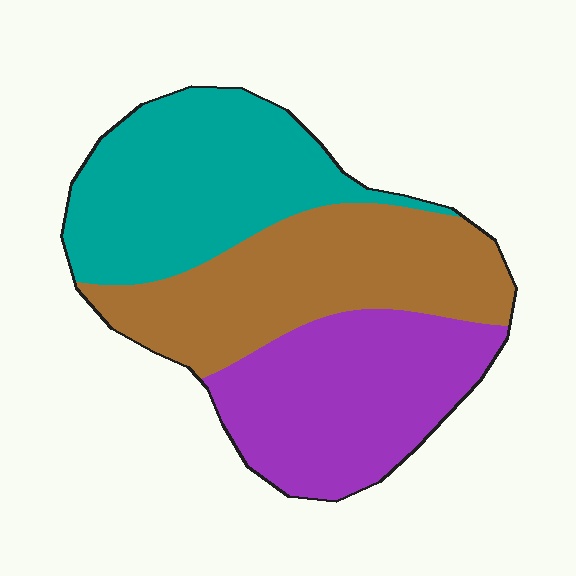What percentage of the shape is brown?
Brown covers about 35% of the shape.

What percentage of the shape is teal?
Teal takes up about one third (1/3) of the shape.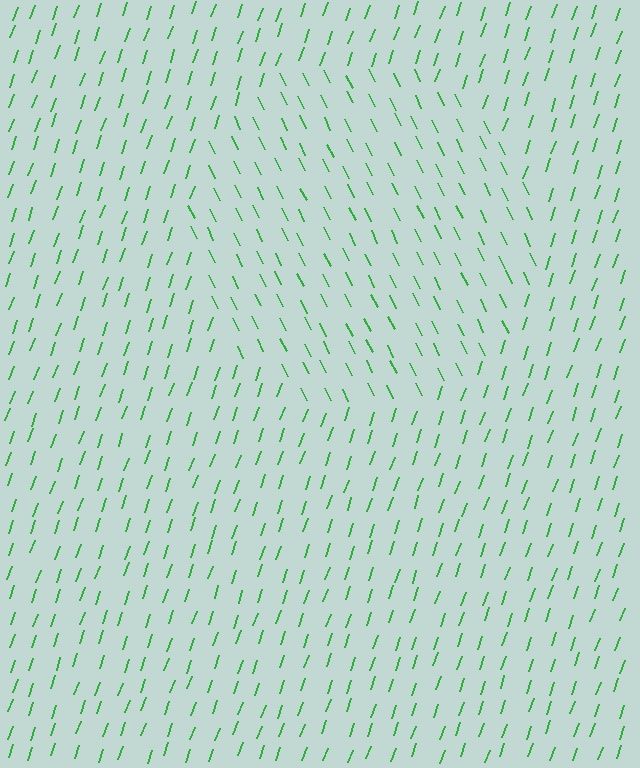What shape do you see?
I see a circle.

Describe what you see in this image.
The image is filled with small green line segments. A circle region in the image has lines oriented differently from the surrounding lines, creating a visible texture boundary.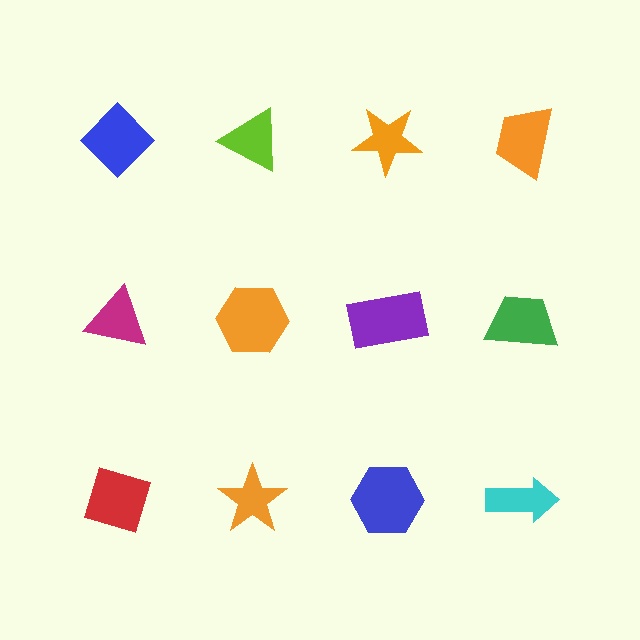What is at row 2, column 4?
A green trapezoid.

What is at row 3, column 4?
A cyan arrow.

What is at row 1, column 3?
An orange star.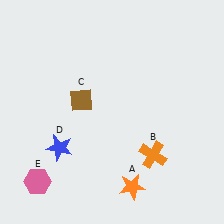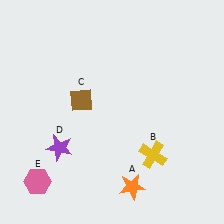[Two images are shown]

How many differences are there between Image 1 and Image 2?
There are 2 differences between the two images.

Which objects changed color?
B changed from orange to yellow. D changed from blue to purple.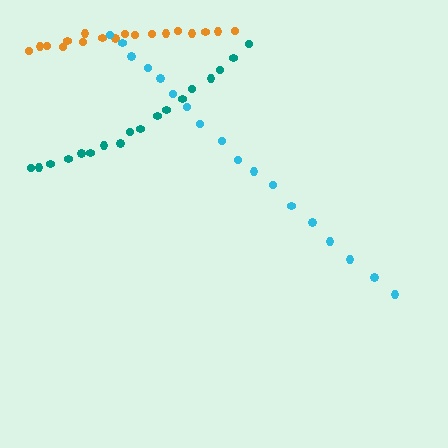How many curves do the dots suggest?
There are 3 distinct paths.